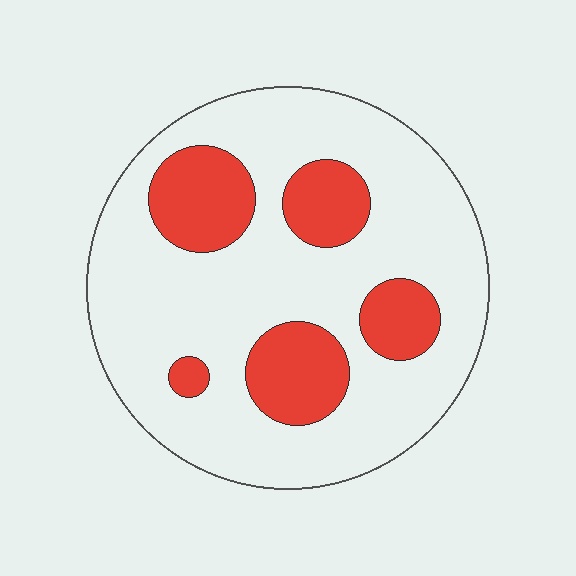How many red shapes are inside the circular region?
5.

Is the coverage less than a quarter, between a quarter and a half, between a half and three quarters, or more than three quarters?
Less than a quarter.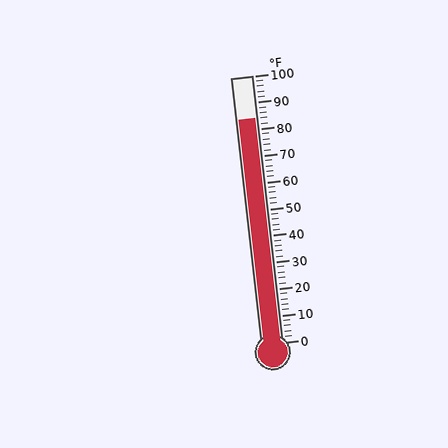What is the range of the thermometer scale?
The thermometer scale ranges from 0°F to 100°F.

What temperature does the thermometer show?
The thermometer shows approximately 84°F.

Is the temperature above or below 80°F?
The temperature is above 80°F.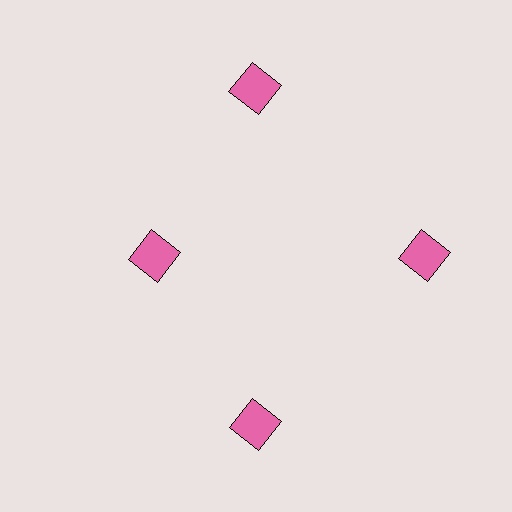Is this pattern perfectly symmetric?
No. The 4 pink squares are arranged in a ring, but one element near the 9 o'clock position is pulled inward toward the center, breaking the 4-fold rotational symmetry.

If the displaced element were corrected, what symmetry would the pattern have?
It would have 4-fold rotational symmetry — the pattern would map onto itself every 90 degrees.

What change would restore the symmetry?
The symmetry would be restored by moving it outward, back onto the ring so that all 4 squares sit at equal angles and equal distance from the center.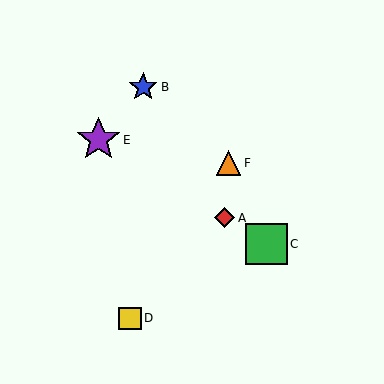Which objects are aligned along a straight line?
Objects A, C, E are aligned along a straight line.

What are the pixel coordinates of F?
Object F is at (228, 163).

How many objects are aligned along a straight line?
3 objects (A, C, E) are aligned along a straight line.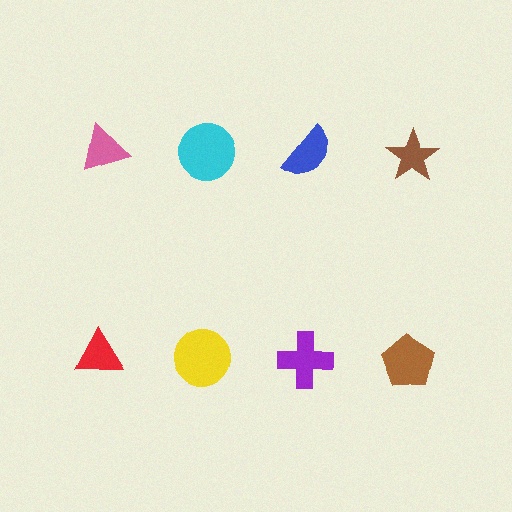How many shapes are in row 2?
4 shapes.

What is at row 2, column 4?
A brown pentagon.